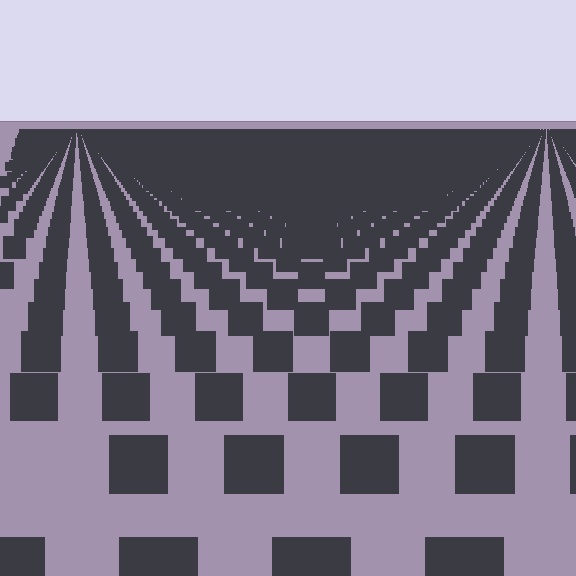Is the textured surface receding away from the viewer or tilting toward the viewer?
The surface is receding away from the viewer. Texture elements get smaller and denser toward the top.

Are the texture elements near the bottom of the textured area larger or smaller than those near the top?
Larger. Near the bottom, elements are closer to the viewer and appear at a bigger on-screen size.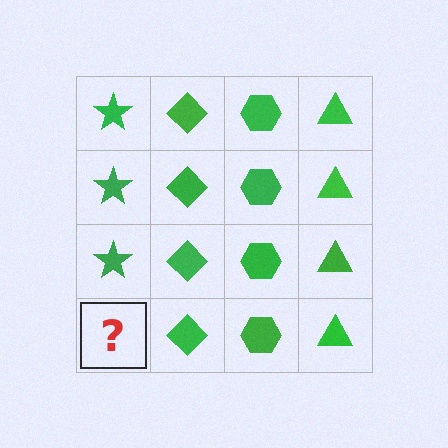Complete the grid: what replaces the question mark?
The question mark should be replaced with a green star.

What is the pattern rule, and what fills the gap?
The rule is that each column has a consistent shape. The gap should be filled with a green star.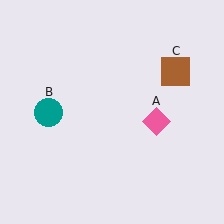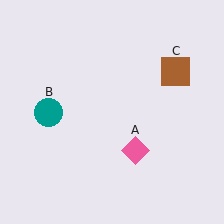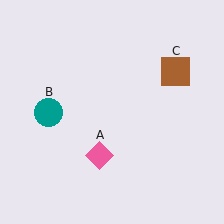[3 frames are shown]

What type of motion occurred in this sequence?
The pink diamond (object A) rotated clockwise around the center of the scene.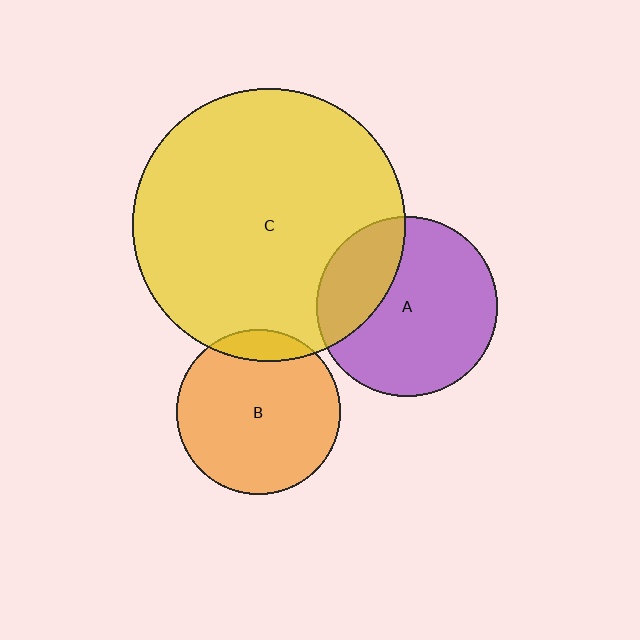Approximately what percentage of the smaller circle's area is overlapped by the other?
Approximately 10%.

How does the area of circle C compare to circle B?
Approximately 2.8 times.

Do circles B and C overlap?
Yes.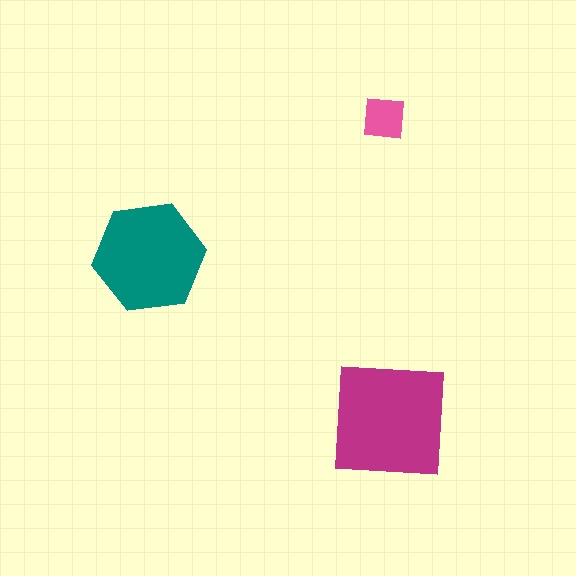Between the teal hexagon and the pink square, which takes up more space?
The teal hexagon.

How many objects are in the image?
There are 3 objects in the image.